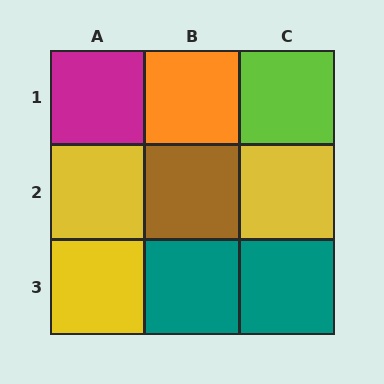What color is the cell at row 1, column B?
Orange.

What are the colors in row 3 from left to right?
Yellow, teal, teal.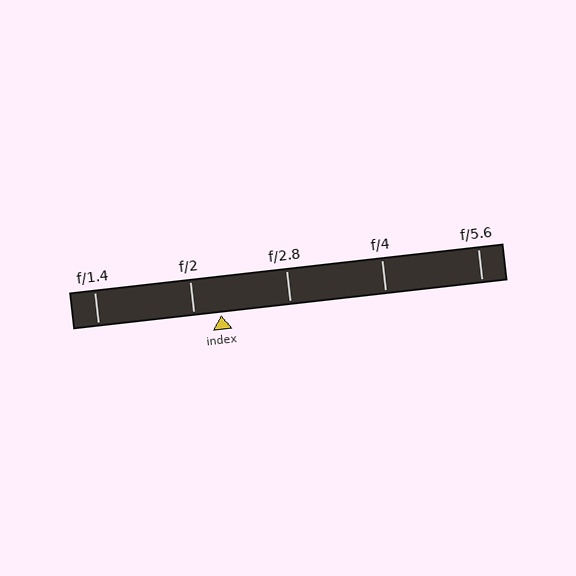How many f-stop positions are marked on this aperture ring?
There are 5 f-stop positions marked.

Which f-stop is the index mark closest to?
The index mark is closest to f/2.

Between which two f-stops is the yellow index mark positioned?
The index mark is between f/2 and f/2.8.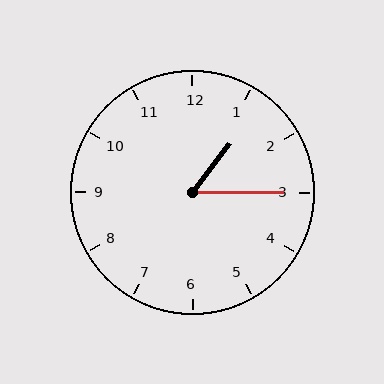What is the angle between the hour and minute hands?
Approximately 52 degrees.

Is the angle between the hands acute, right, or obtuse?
It is acute.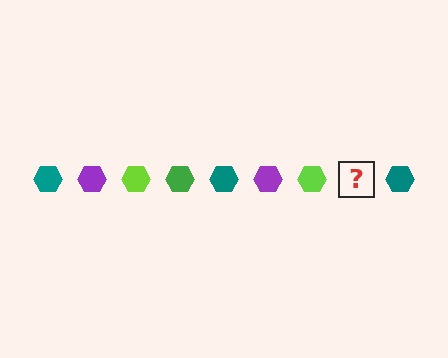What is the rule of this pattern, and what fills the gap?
The rule is that the pattern cycles through teal, purple, lime, green hexagons. The gap should be filled with a green hexagon.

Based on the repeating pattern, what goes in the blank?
The blank should be a green hexagon.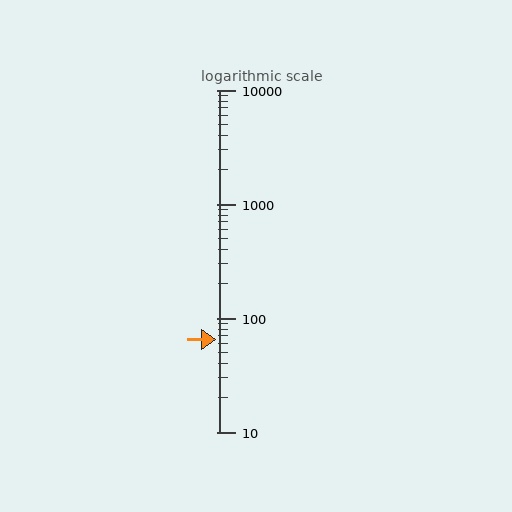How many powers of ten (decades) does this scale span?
The scale spans 3 decades, from 10 to 10000.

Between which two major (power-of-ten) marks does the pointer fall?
The pointer is between 10 and 100.